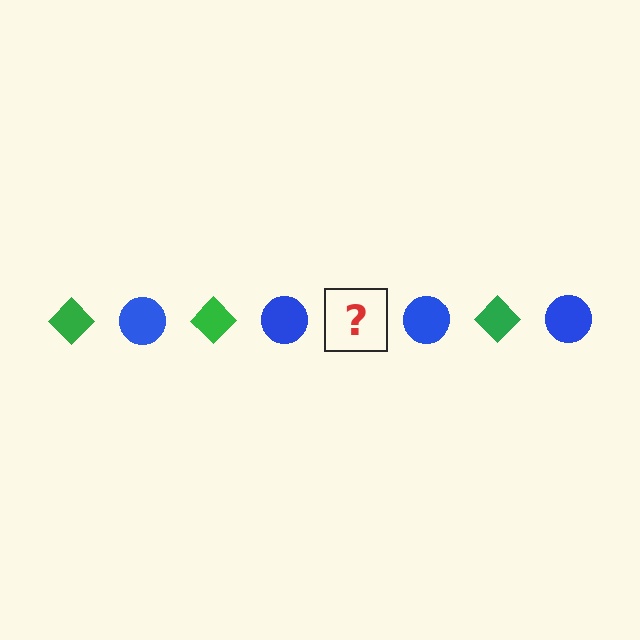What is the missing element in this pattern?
The missing element is a green diamond.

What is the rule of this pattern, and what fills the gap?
The rule is that the pattern alternates between green diamond and blue circle. The gap should be filled with a green diamond.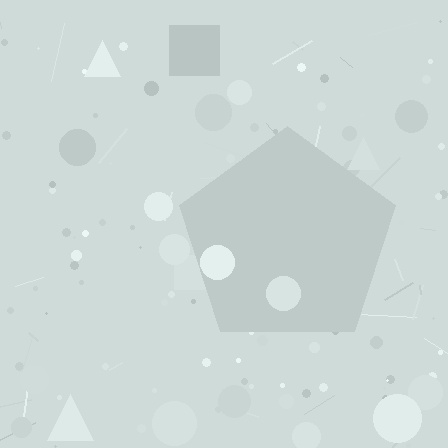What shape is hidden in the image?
A pentagon is hidden in the image.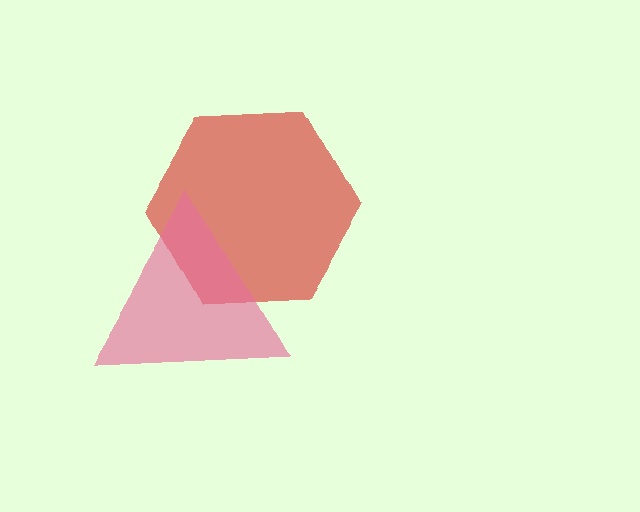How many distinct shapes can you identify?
There are 2 distinct shapes: a red hexagon, a pink triangle.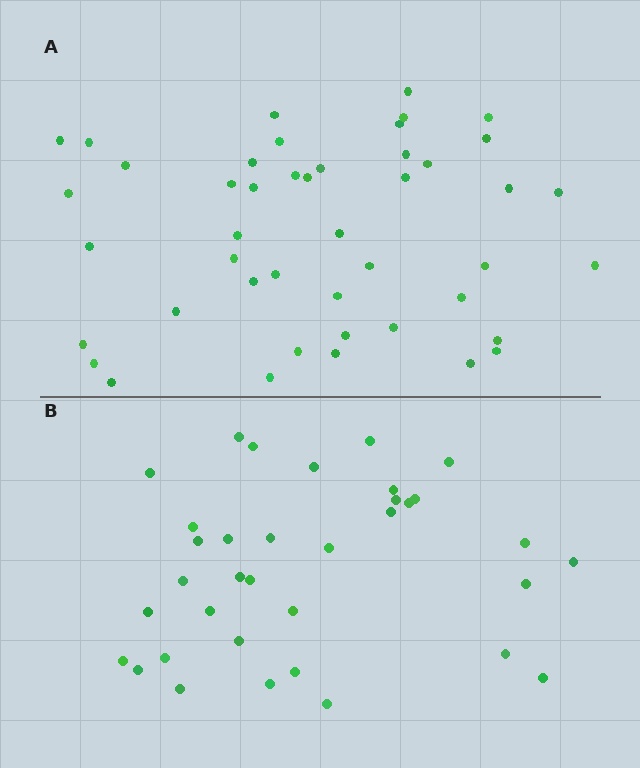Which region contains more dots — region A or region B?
Region A (the top region) has more dots.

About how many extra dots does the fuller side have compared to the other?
Region A has roughly 10 or so more dots than region B.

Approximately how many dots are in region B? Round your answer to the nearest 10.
About 40 dots. (The exact count is 35, which rounds to 40.)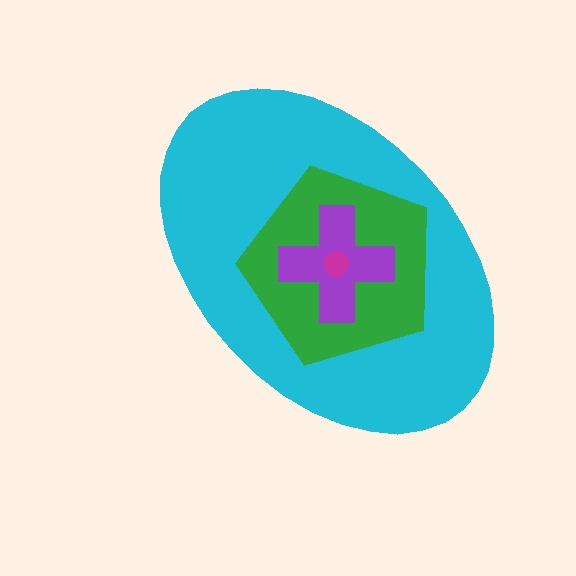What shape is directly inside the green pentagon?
The purple cross.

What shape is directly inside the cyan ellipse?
The green pentagon.